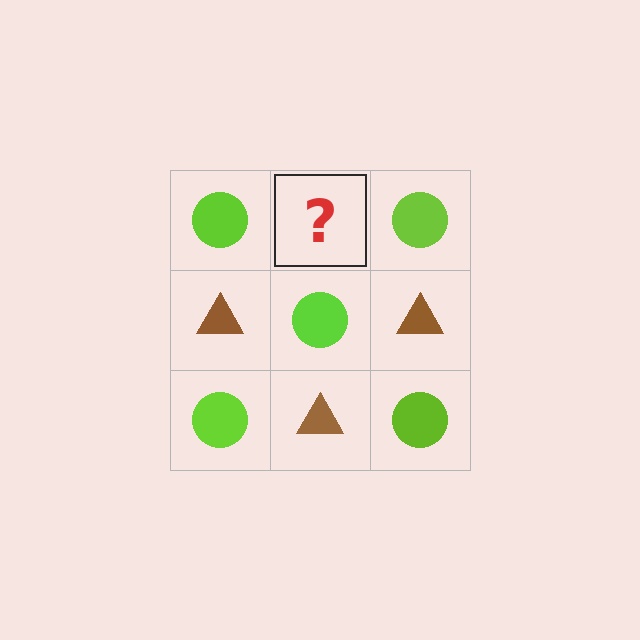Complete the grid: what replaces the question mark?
The question mark should be replaced with a brown triangle.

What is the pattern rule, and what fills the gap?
The rule is that it alternates lime circle and brown triangle in a checkerboard pattern. The gap should be filled with a brown triangle.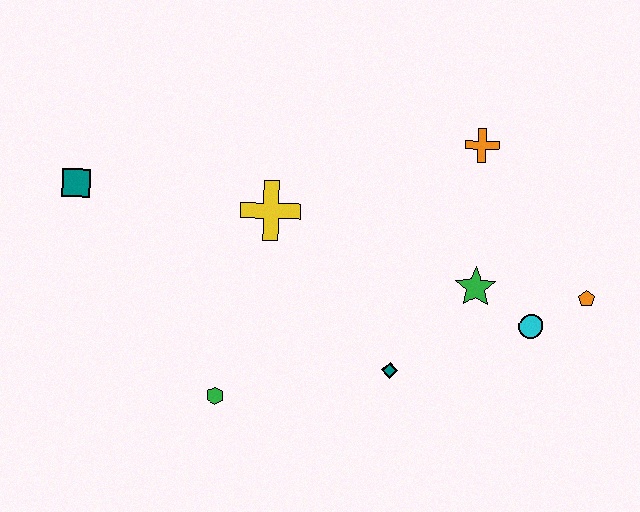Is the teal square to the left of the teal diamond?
Yes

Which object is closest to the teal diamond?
The green star is closest to the teal diamond.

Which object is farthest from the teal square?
The orange pentagon is farthest from the teal square.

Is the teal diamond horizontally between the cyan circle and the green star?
No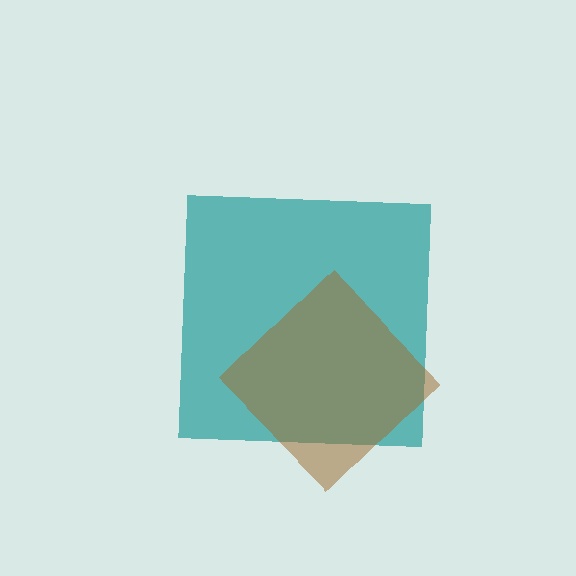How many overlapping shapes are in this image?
There are 2 overlapping shapes in the image.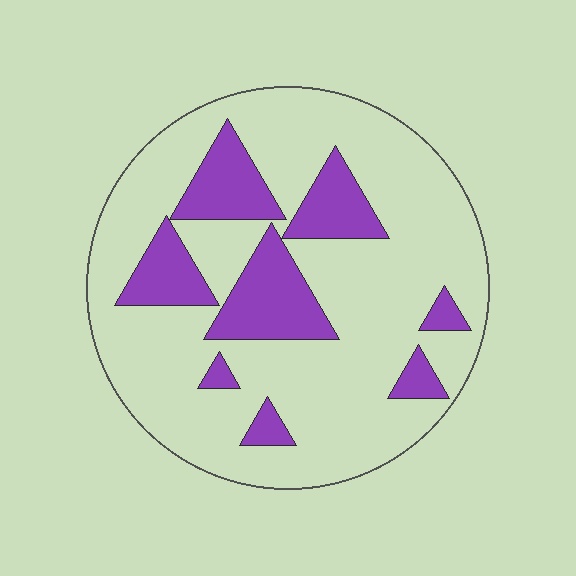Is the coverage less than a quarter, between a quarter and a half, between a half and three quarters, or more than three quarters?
Less than a quarter.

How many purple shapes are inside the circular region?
8.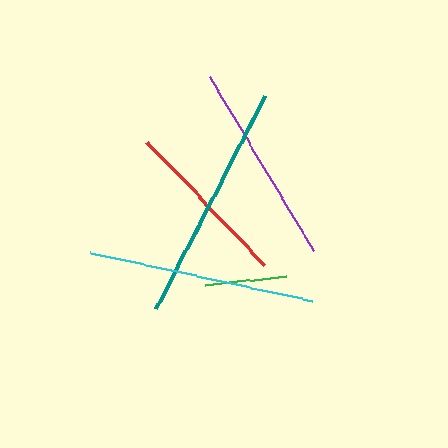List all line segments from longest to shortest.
From longest to shortest: teal, cyan, purple, red, green.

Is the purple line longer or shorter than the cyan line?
The cyan line is longer than the purple line.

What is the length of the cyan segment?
The cyan segment is approximately 227 pixels long.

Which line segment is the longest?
The teal line is the longest at approximately 239 pixels.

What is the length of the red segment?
The red segment is approximately 170 pixels long.